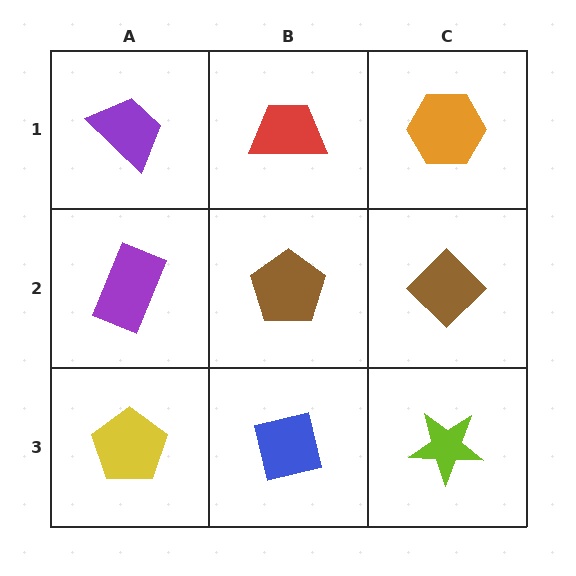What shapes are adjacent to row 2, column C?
An orange hexagon (row 1, column C), a lime star (row 3, column C), a brown pentagon (row 2, column B).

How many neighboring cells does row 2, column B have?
4.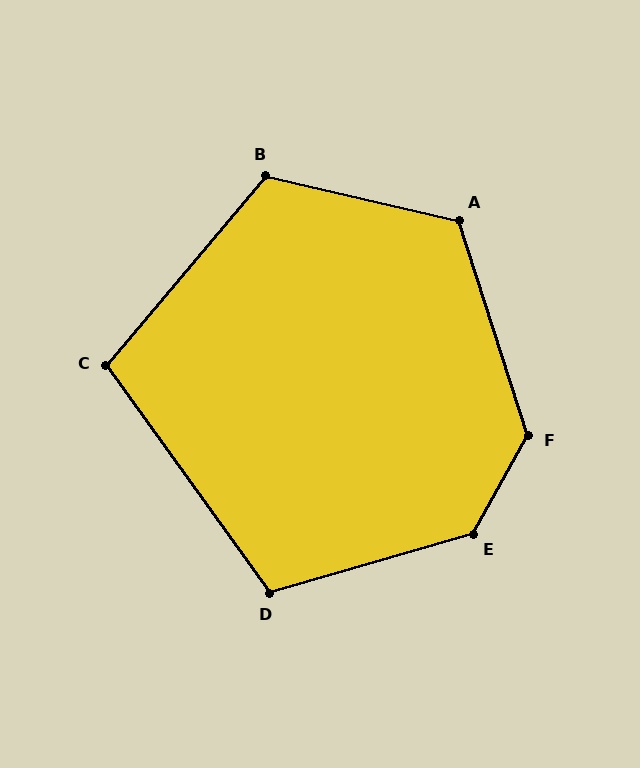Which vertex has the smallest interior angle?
C, at approximately 104 degrees.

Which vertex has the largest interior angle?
E, at approximately 135 degrees.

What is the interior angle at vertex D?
Approximately 110 degrees (obtuse).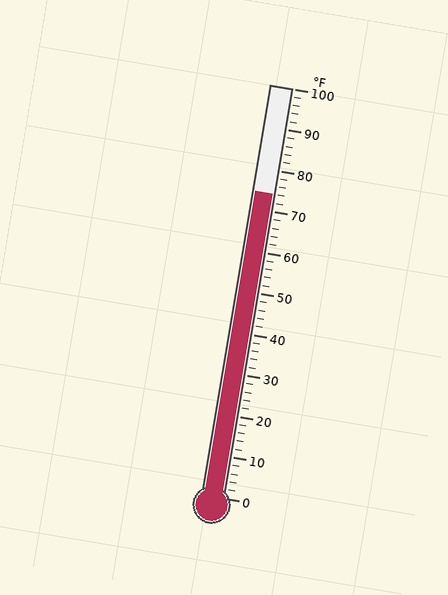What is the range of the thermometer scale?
The thermometer scale ranges from 0°F to 100°F.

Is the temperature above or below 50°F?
The temperature is above 50°F.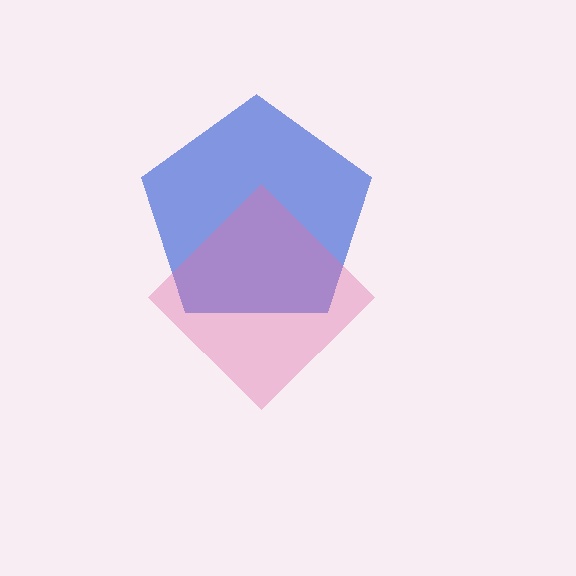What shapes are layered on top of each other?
The layered shapes are: a blue pentagon, a pink diamond.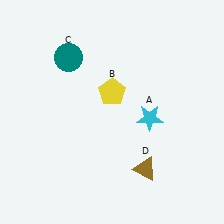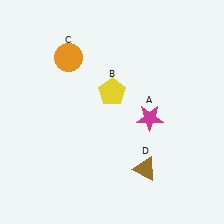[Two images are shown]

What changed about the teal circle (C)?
In Image 1, C is teal. In Image 2, it changed to orange.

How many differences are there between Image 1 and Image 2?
There are 2 differences between the two images.